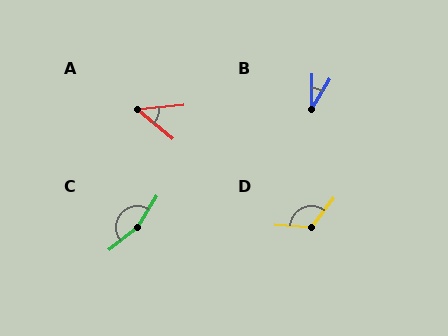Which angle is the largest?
C, at approximately 160 degrees.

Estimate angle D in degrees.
Approximately 124 degrees.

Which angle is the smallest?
B, at approximately 31 degrees.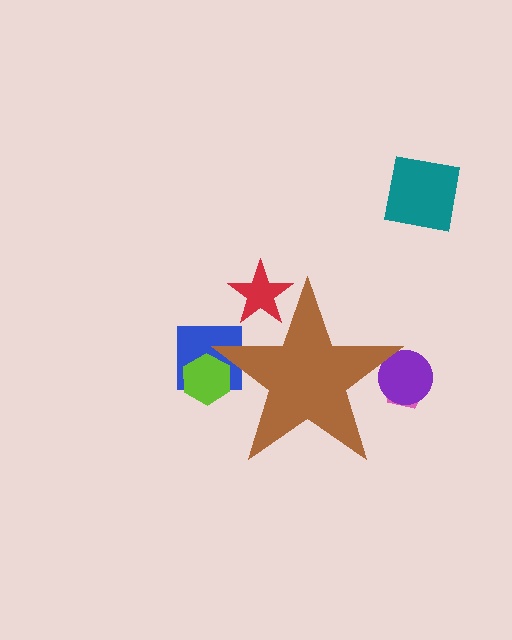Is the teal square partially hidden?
No, the teal square is fully visible.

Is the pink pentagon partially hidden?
Yes, the pink pentagon is partially hidden behind the brown star.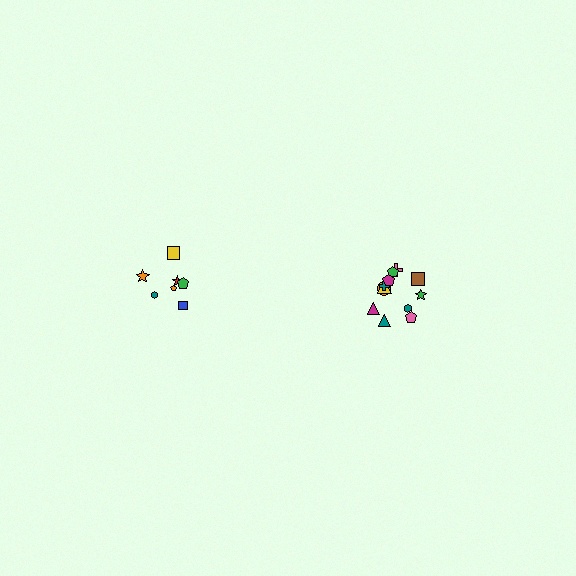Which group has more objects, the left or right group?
The right group.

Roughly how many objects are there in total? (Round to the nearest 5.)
Roughly 20 objects in total.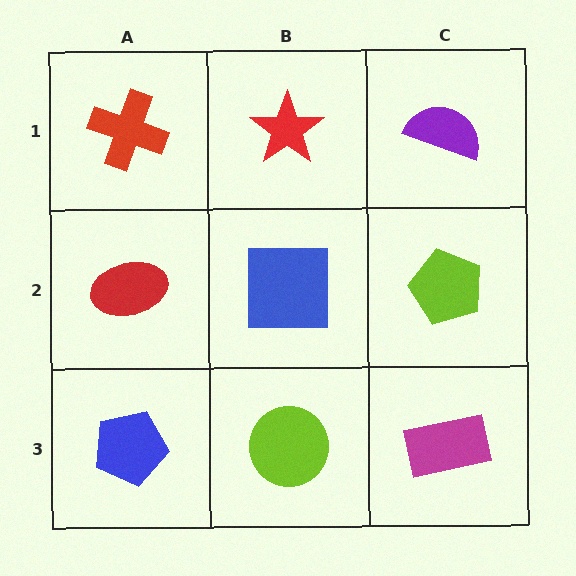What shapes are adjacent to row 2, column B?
A red star (row 1, column B), a lime circle (row 3, column B), a red ellipse (row 2, column A), a lime pentagon (row 2, column C).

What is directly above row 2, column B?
A red star.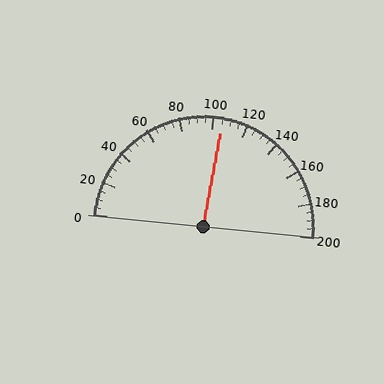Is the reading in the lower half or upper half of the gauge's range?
The reading is in the upper half of the range (0 to 200).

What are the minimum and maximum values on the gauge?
The gauge ranges from 0 to 200.